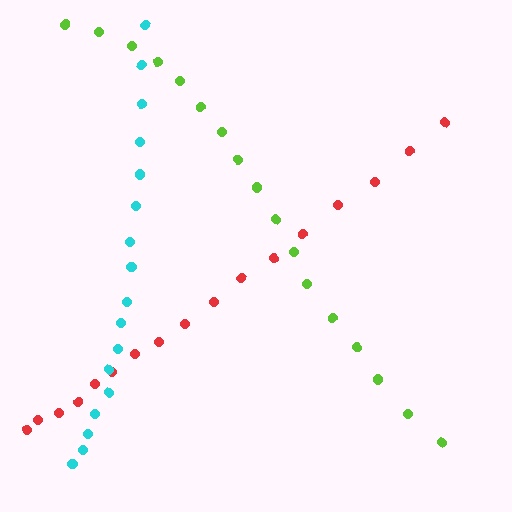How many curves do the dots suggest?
There are 3 distinct paths.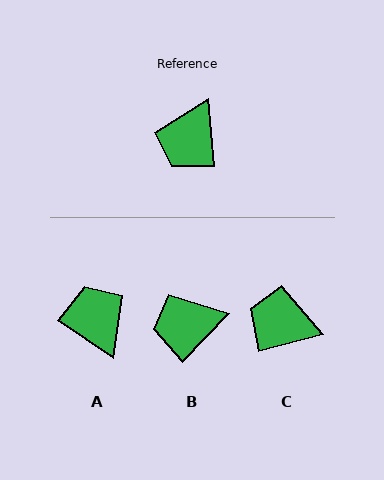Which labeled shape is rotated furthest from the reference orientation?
A, about 130 degrees away.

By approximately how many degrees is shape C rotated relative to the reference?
Approximately 81 degrees clockwise.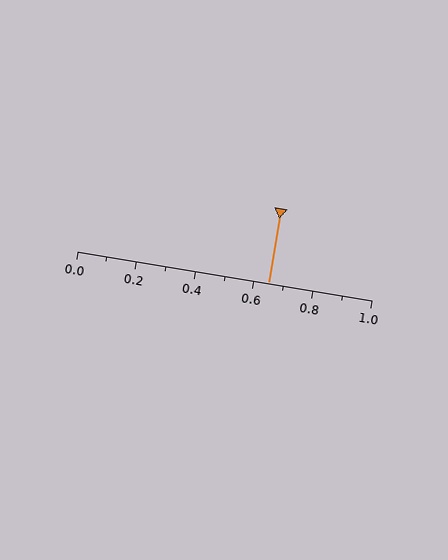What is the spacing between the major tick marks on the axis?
The major ticks are spaced 0.2 apart.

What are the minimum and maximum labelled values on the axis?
The axis runs from 0.0 to 1.0.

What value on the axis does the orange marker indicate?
The marker indicates approximately 0.65.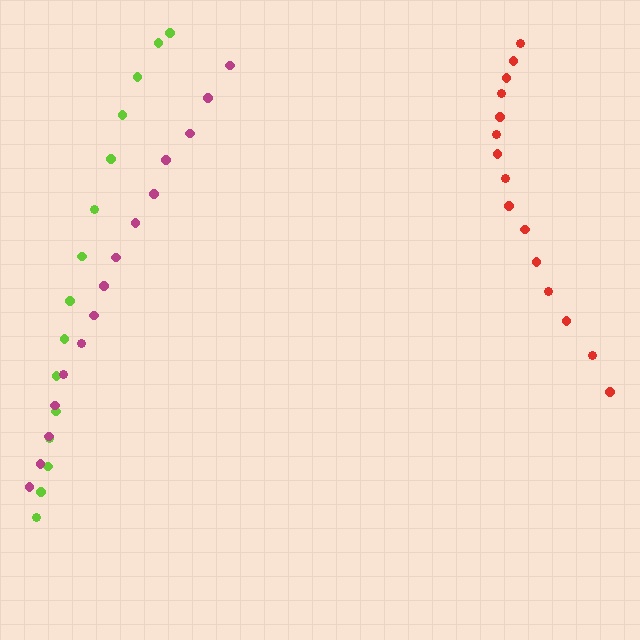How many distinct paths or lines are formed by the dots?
There are 3 distinct paths.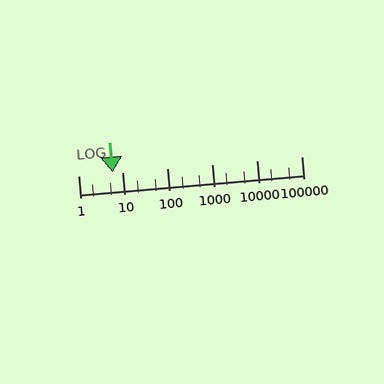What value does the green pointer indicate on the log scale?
The pointer indicates approximately 5.9.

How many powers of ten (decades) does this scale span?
The scale spans 5 decades, from 1 to 100000.